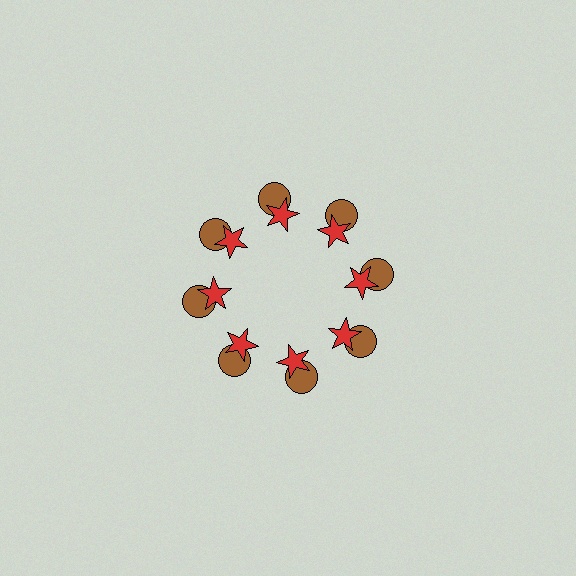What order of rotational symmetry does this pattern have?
This pattern has 8-fold rotational symmetry.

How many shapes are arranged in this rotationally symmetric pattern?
There are 16 shapes, arranged in 8 groups of 2.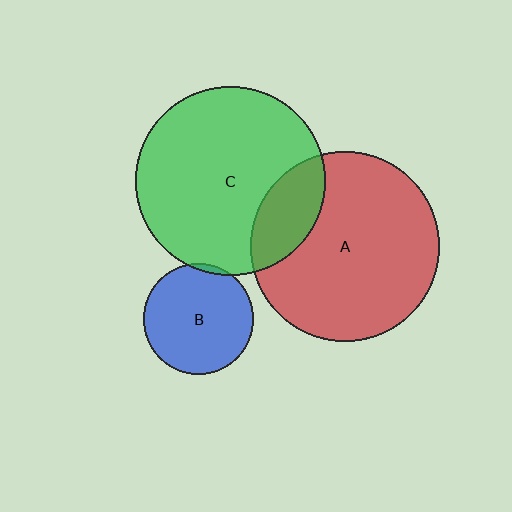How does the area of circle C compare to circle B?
Approximately 2.9 times.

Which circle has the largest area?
Circle A (red).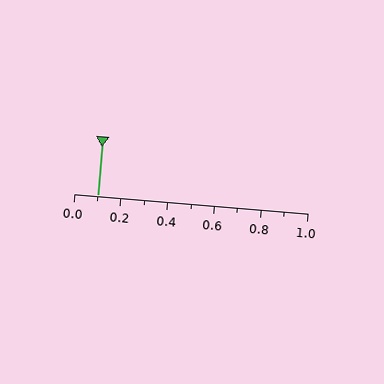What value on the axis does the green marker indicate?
The marker indicates approximately 0.1.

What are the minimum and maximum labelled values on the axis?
The axis runs from 0.0 to 1.0.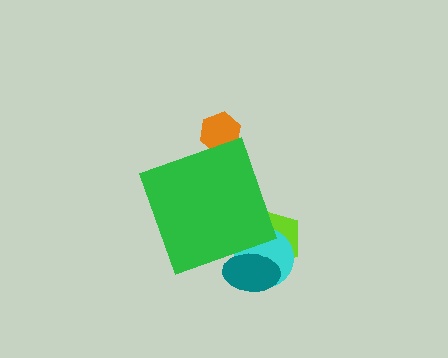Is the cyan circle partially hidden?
Yes, the cyan circle is partially hidden behind the green diamond.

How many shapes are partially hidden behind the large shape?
4 shapes are partially hidden.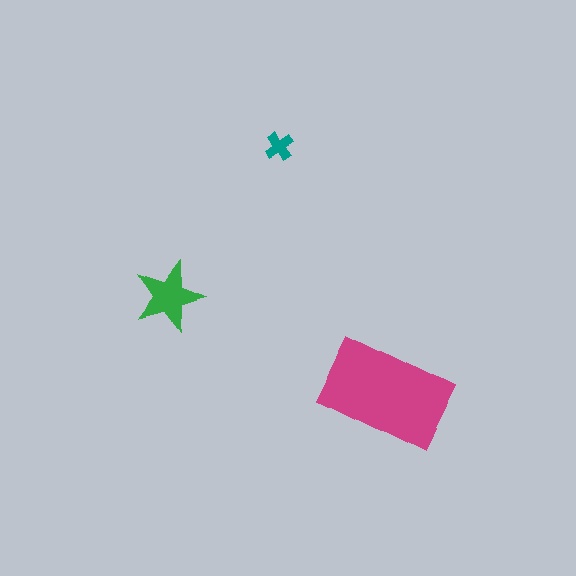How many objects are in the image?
There are 3 objects in the image.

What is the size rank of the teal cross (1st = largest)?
3rd.